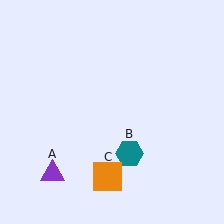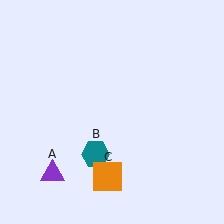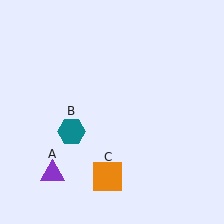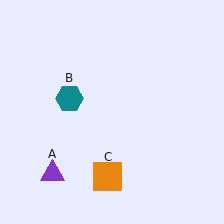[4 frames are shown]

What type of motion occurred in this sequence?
The teal hexagon (object B) rotated clockwise around the center of the scene.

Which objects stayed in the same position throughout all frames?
Purple triangle (object A) and orange square (object C) remained stationary.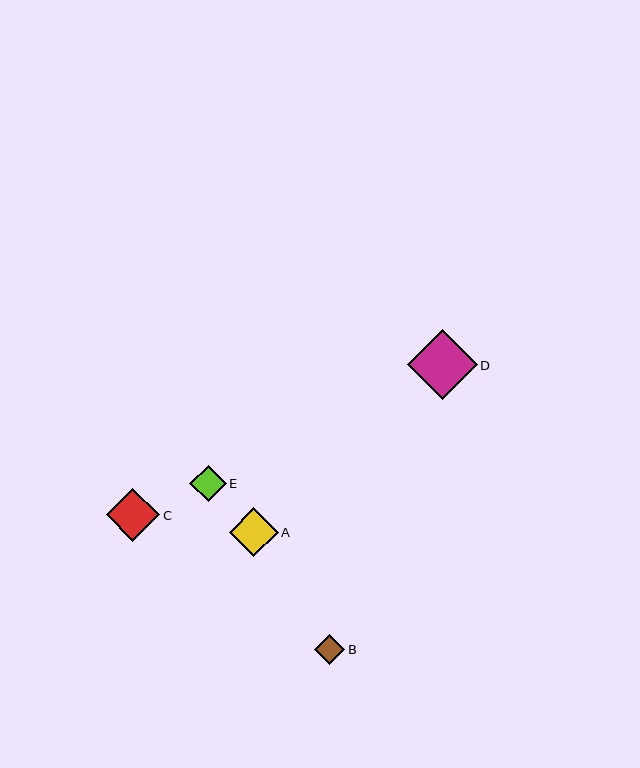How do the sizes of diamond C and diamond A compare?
Diamond C and diamond A are approximately the same size.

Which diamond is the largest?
Diamond D is the largest with a size of approximately 70 pixels.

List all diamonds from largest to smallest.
From largest to smallest: D, C, A, E, B.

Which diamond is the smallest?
Diamond B is the smallest with a size of approximately 31 pixels.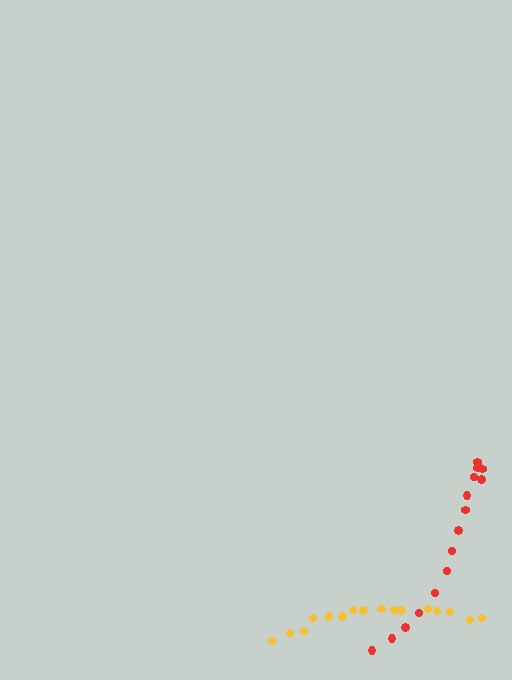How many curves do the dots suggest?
There are 2 distinct paths.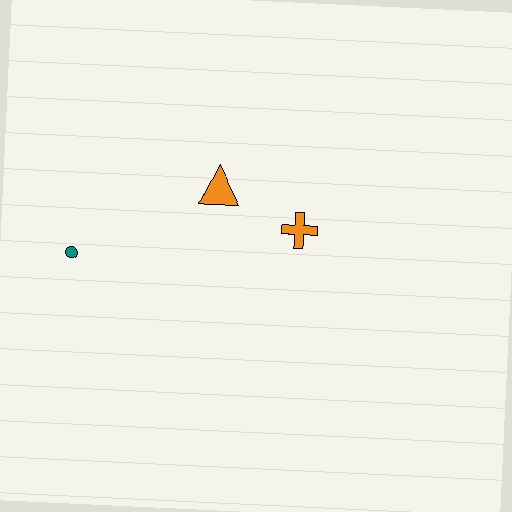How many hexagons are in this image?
There are no hexagons.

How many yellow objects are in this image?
There are no yellow objects.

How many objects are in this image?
There are 3 objects.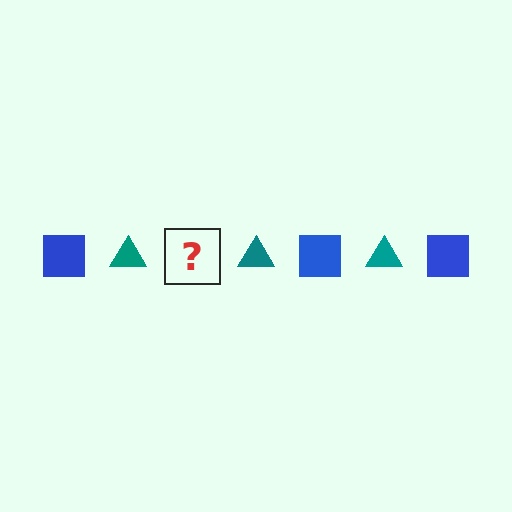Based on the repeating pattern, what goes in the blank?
The blank should be a blue square.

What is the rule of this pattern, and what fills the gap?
The rule is that the pattern alternates between blue square and teal triangle. The gap should be filled with a blue square.